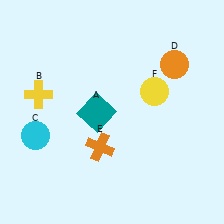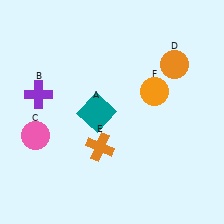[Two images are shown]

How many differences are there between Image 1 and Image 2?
There are 3 differences between the two images.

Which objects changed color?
B changed from yellow to purple. C changed from cyan to pink. F changed from yellow to orange.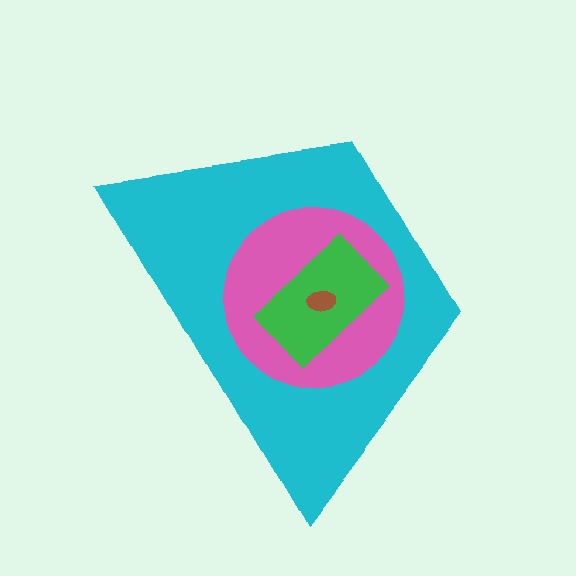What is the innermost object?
The brown ellipse.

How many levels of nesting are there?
4.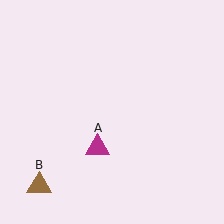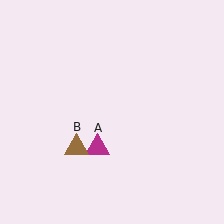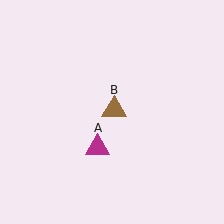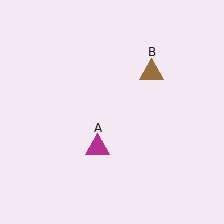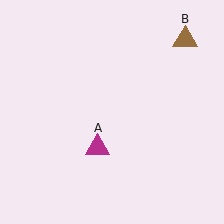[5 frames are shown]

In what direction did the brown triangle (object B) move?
The brown triangle (object B) moved up and to the right.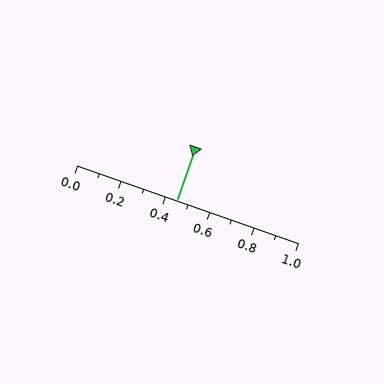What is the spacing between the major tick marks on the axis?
The major ticks are spaced 0.2 apart.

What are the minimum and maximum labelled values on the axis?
The axis runs from 0.0 to 1.0.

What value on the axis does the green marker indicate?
The marker indicates approximately 0.45.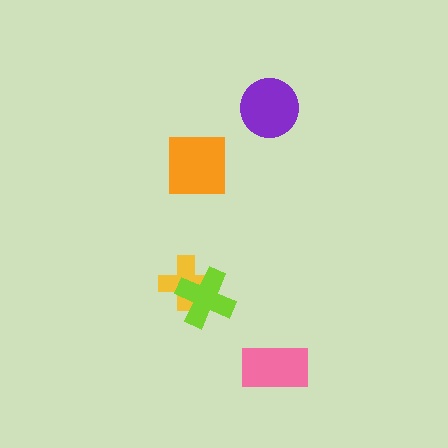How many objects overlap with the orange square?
0 objects overlap with the orange square.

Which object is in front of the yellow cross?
The lime cross is in front of the yellow cross.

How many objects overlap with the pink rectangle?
0 objects overlap with the pink rectangle.